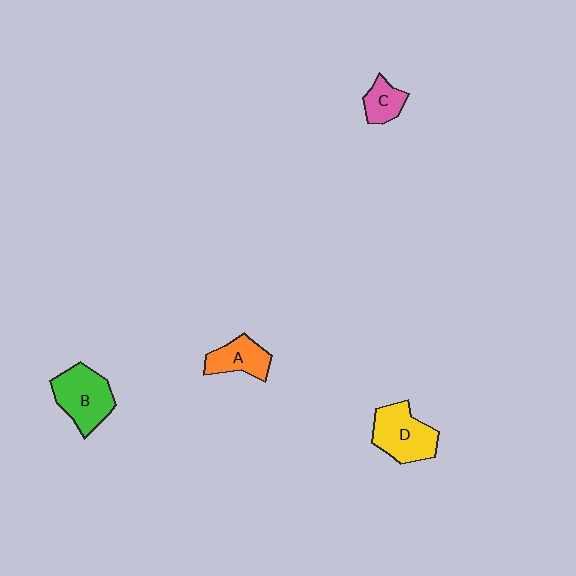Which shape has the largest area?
Shape B (green).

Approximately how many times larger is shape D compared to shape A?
Approximately 1.5 times.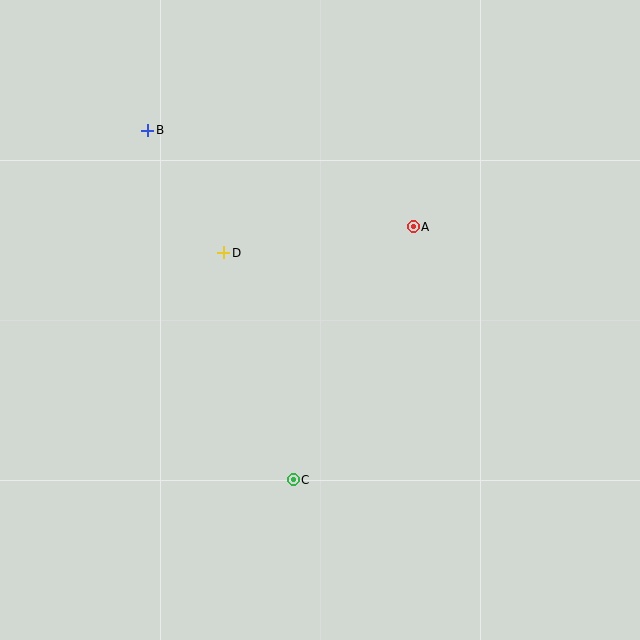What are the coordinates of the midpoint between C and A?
The midpoint between C and A is at (353, 353).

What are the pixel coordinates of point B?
Point B is at (148, 130).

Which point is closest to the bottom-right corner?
Point C is closest to the bottom-right corner.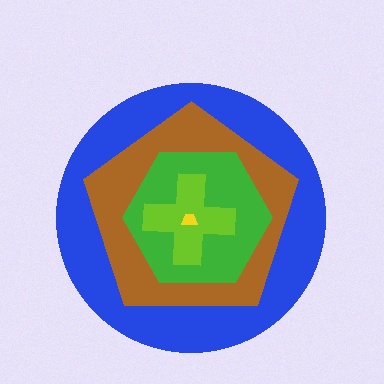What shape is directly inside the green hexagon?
The lime cross.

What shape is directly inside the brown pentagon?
The green hexagon.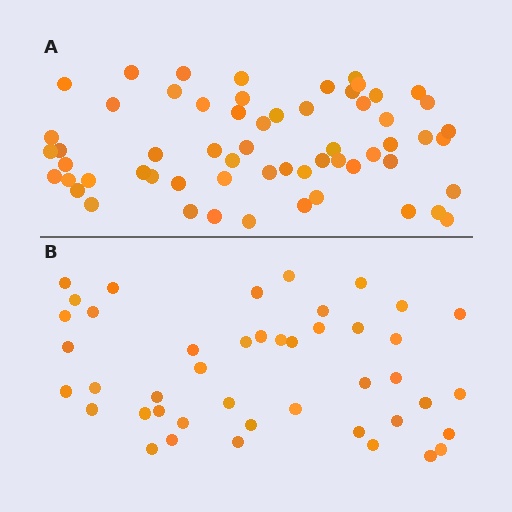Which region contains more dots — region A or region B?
Region A (the top region) has more dots.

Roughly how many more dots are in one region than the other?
Region A has approximately 15 more dots than region B.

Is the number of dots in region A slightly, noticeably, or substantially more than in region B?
Region A has noticeably more, but not dramatically so. The ratio is roughly 1.4 to 1.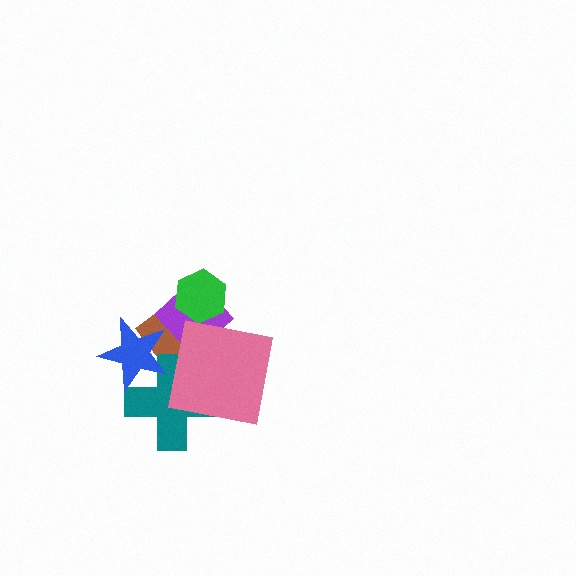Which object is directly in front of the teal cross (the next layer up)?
The blue star is directly in front of the teal cross.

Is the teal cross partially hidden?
Yes, it is partially covered by another shape.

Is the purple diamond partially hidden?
Yes, it is partially covered by another shape.